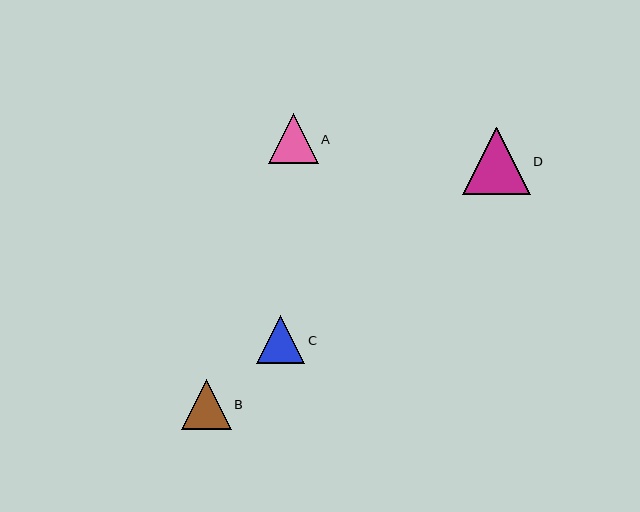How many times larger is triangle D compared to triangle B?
Triangle D is approximately 1.3 times the size of triangle B.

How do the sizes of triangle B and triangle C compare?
Triangle B and triangle C are approximately the same size.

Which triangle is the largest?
Triangle D is the largest with a size of approximately 68 pixels.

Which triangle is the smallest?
Triangle C is the smallest with a size of approximately 48 pixels.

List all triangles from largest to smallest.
From largest to smallest: D, B, A, C.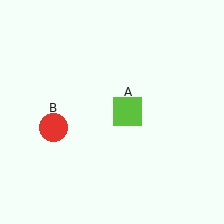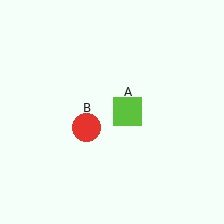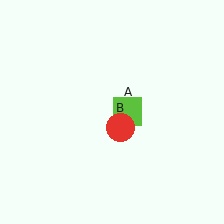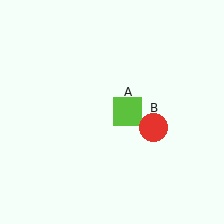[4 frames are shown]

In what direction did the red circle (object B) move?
The red circle (object B) moved right.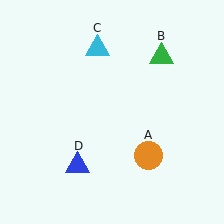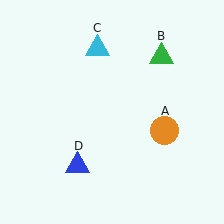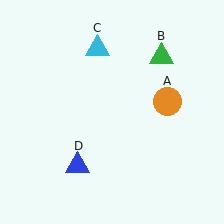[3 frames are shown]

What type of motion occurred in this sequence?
The orange circle (object A) rotated counterclockwise around the center of the scene.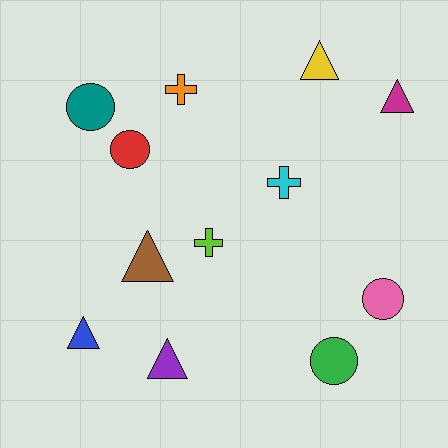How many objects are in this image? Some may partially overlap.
There are 12 objects.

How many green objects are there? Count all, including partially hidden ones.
There is 1 green object.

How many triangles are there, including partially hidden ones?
There are 5 triangles.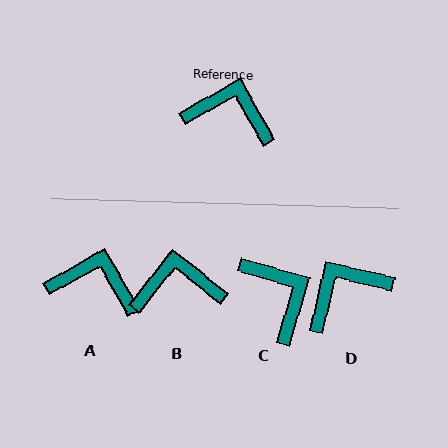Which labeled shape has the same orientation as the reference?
A.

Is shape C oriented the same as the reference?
No, it is off by about 46 degrees.